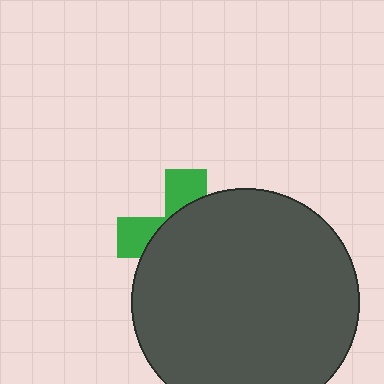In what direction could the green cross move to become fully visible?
The green cross could move toward the upper-left. That would shift it out from behind the dark gray circle entirely.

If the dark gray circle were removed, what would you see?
You would see the complete green cross.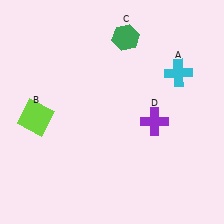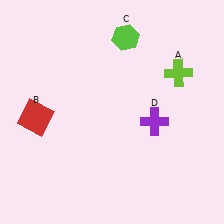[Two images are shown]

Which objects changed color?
A changed from cyan to lime. B changed from lime to red. C changed from green to lime.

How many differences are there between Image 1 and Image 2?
There are 3 differences between the two images.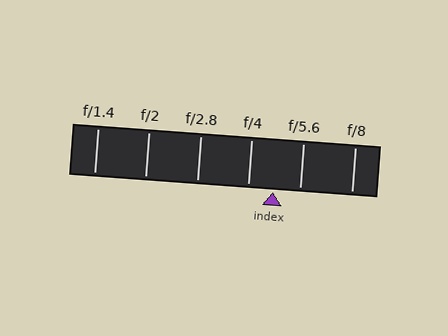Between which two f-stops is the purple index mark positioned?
The index mark is between f/4 and f/5.6.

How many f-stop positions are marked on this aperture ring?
There are 6 f-stop positions marked.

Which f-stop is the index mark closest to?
The index mark is closest to f/4.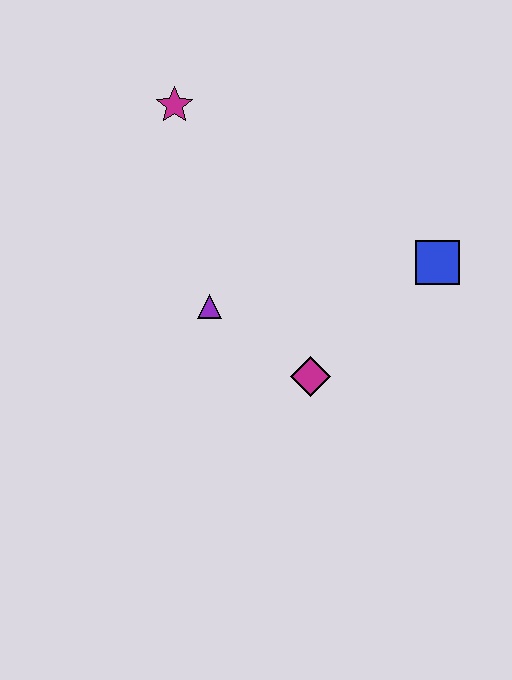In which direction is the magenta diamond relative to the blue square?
The magenta diamond is to the left of the blue square.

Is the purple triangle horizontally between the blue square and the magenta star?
Yes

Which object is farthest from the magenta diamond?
The magenta star is farthest from the magenta diamond.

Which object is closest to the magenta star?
The purple triangle is closest to the magenta star.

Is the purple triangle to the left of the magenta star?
No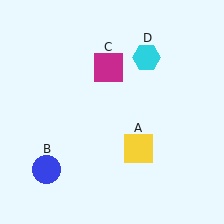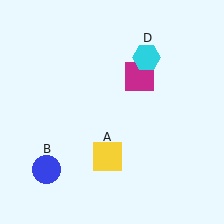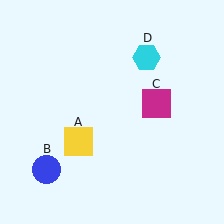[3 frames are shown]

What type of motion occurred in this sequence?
The yellow square (object A), magenta square (object C) rotated clockwise around the center of the scene.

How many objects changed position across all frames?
2 objects changed position: yellow square (object A), magenta square (object C).